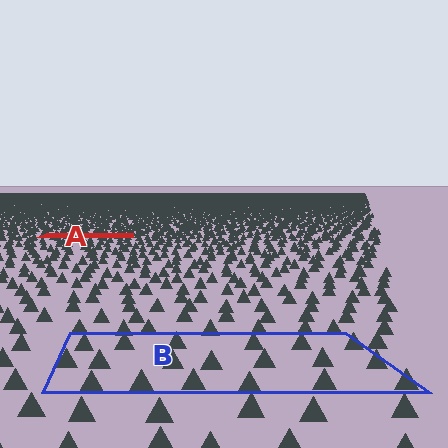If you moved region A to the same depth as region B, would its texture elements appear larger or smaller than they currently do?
They would appear larger. At a closer depth, the same texture elements are projected at a bigger on-screen size.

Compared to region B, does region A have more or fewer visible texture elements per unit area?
Region A has more texture elements per unit area — they are packed more densely because it is farther away.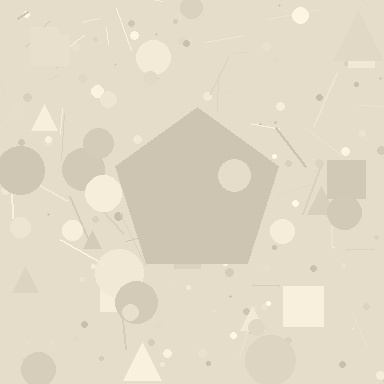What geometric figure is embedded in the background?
A pentagon is embedded in the background.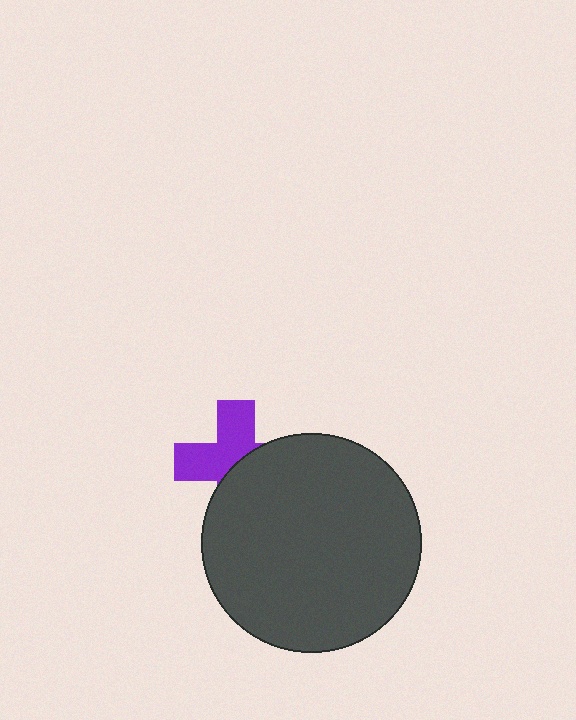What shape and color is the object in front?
The object in front is a dark gray circle.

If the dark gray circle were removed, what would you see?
You would see the complete purple cross.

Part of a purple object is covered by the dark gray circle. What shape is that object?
It is a cross.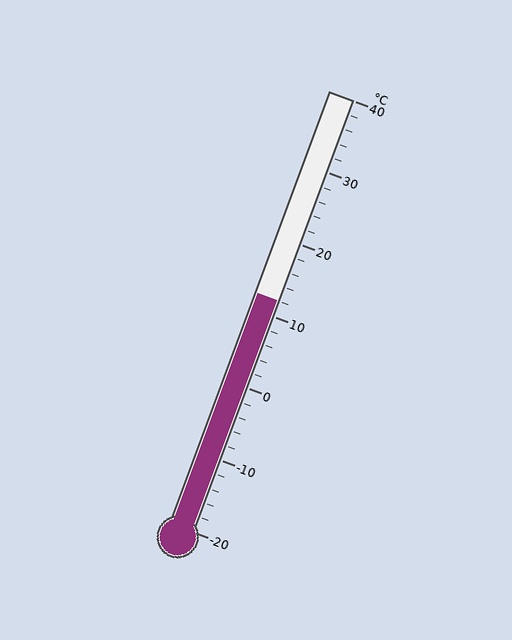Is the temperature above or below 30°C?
The temperature is below 30°C.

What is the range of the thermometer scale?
The thermometer scale ranges from -20°C to 40°C.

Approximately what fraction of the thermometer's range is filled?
The thermometer is filled to approximately 55% of its range.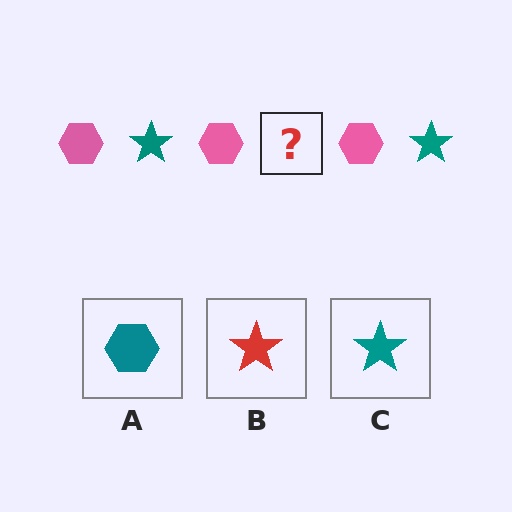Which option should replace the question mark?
Option C.